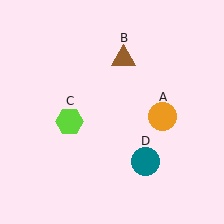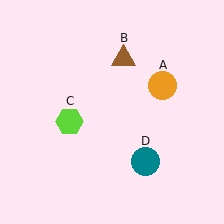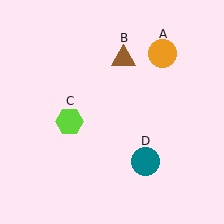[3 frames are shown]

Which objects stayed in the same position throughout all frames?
Brown triangle (object B) and lime hexagon (object C) and teal circle (object D) remained stationary.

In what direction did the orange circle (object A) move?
The orange circle (object A) moved up.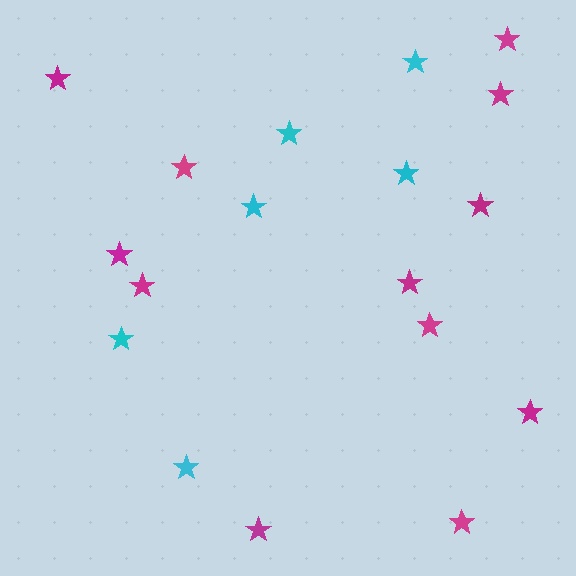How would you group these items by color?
There are 2 groups: one group of cyan stars (6) and one group of magenta stars (12).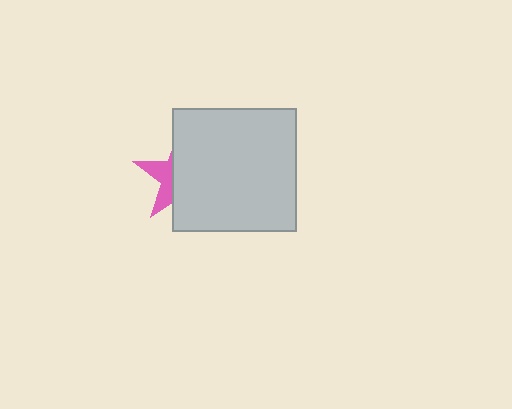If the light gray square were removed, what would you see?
You would see the complete pink star.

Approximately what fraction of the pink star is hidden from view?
Roughly 69% of the pink star is hidden behind the light gray square.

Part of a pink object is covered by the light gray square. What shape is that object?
It is a star.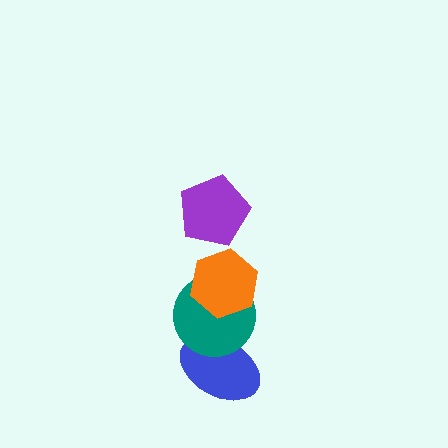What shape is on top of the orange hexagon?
The purple pentagon is on top of the orange hexagon.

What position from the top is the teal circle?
The teal circle is 3rd from the top.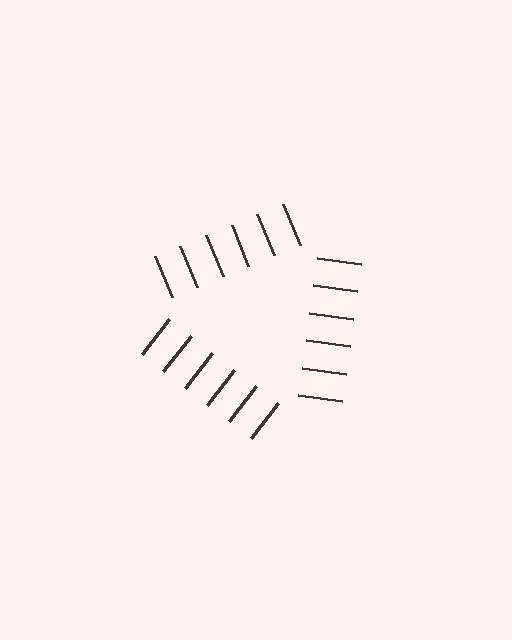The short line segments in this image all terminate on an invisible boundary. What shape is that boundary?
An illusory triangle — the line segments terminate on its edges but no continuous stroke is drawn.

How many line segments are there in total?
18 — 6 along each of the 3 edges.